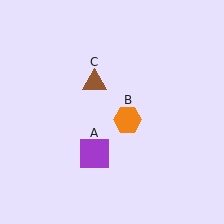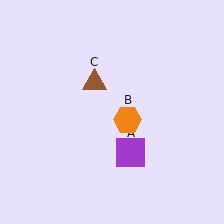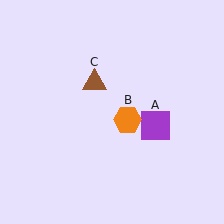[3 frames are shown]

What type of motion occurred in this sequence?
The purple square (object A) rotated counterclockwise around the center of the scene.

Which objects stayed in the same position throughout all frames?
Orange hexagon (object B) and brown triangle (object C) remained stationary.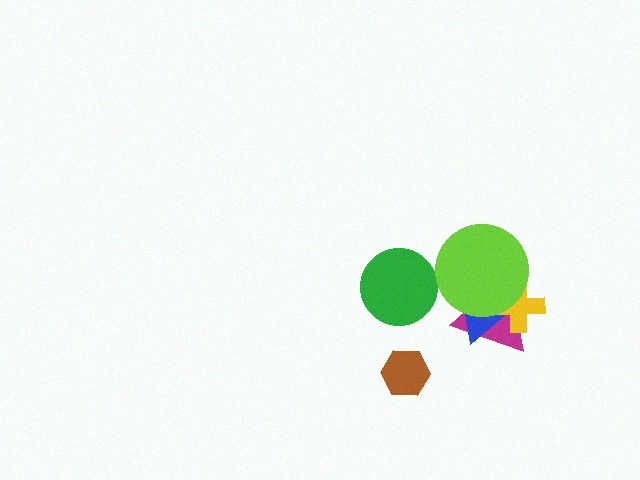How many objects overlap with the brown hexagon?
0 objects overlap with the brown hexagon.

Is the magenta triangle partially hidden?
Yes, it is partially covered by another shape.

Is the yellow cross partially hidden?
Yes, it is partially covered by another shape.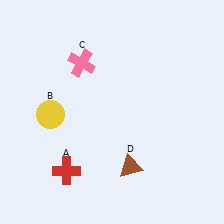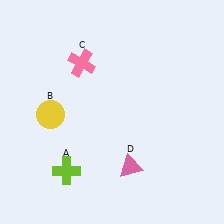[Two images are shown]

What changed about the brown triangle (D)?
In Image 1, D is brown. In Image 2, it changed to pink.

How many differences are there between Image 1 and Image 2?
There are 2 differences between the two images.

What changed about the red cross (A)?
In Image 1, A is red. In Image 2, it changed to lime.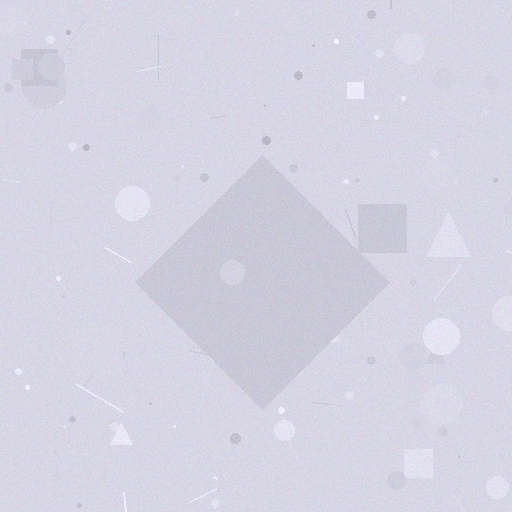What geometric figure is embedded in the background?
A diamond is embedded in the background.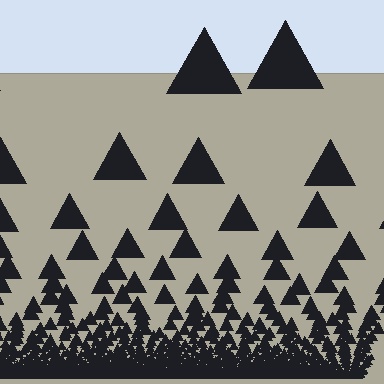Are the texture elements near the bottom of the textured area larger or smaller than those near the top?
Smaller. The gradient is inverted — elements near the bottom are smaller and denser.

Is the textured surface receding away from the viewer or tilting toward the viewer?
The surface appears to tilt toward the viewer. Texture elements get larger and sparser toward the top.